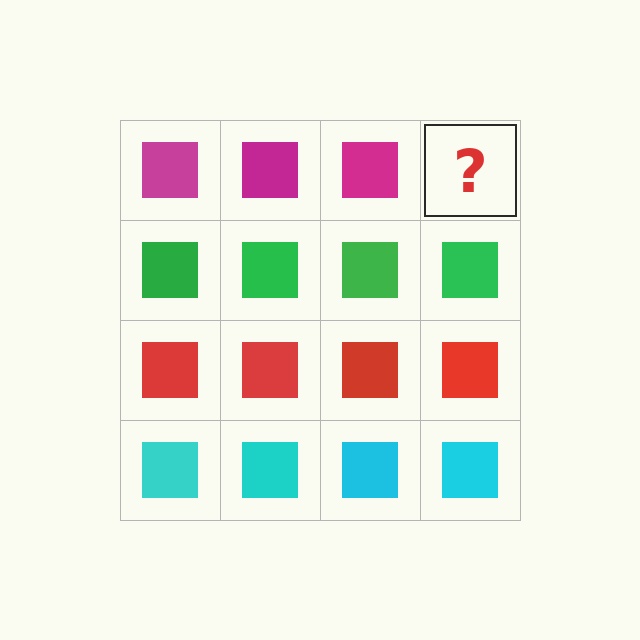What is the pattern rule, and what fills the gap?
The rule is that each row has a consistent color. The gap should be filled with a magenta square.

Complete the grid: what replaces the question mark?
The question mark should be replaced with a magenta square.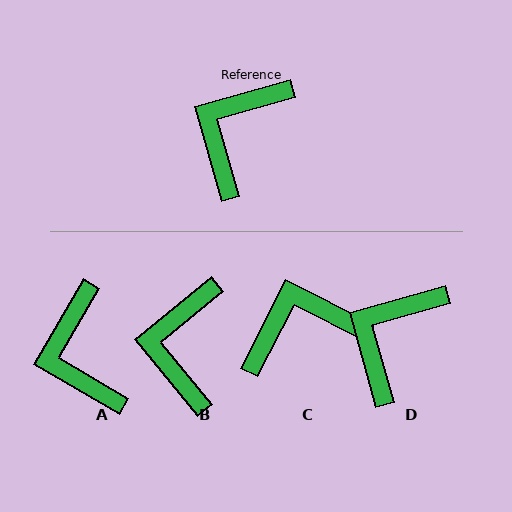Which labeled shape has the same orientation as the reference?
D.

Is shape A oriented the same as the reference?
No, it is off by about 44 degrees.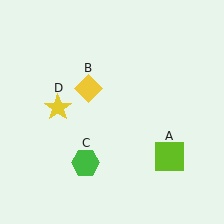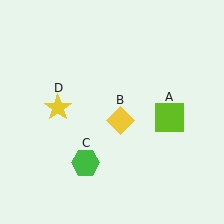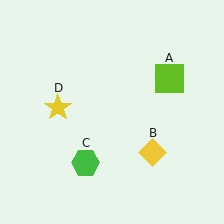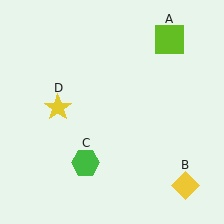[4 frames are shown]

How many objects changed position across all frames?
2 objects changed position: lime square (object A), yellow diamond (object B).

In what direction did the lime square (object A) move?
The lime square (object A) moved up.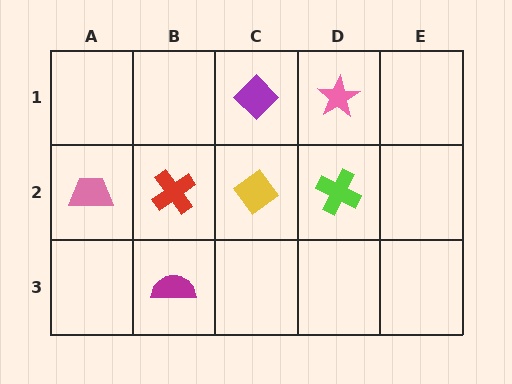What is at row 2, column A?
A pink trapezoid.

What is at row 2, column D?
A lime cross.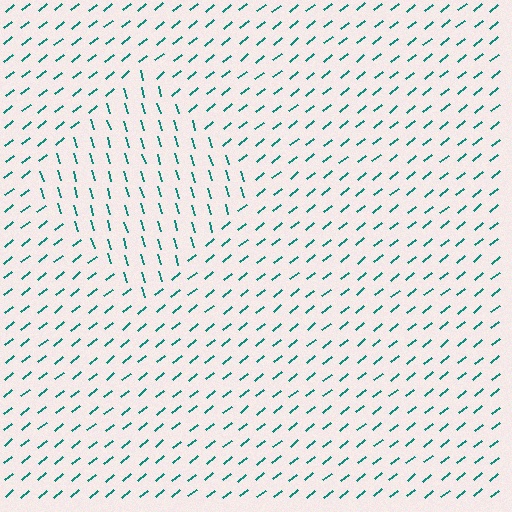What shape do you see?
I see a diamond.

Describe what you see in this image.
The image is filled with small teal line segments. A diamond region in the image has lines oriented differently from the surrounding lines, creating a visible texture boundary.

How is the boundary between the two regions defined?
The boundary is defined purely by a change in line orientation (approximately 67 degrees difference). All lines are the same color and thickness.